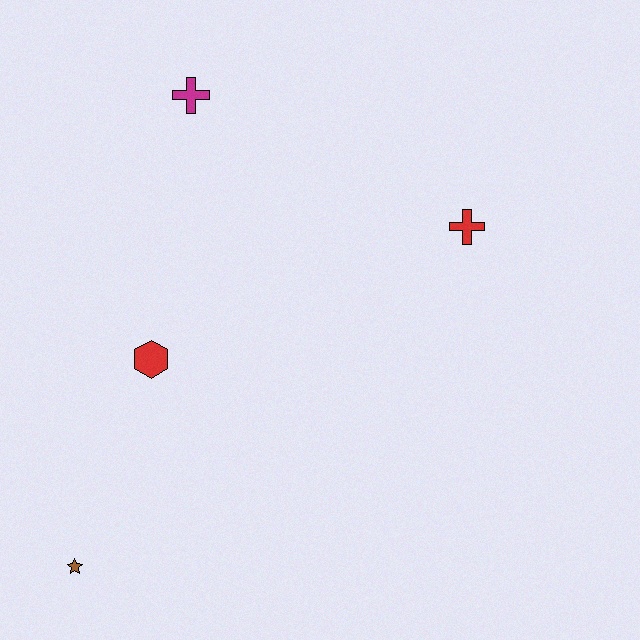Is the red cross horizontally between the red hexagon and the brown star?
No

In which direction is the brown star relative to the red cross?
The brown star is to the left of the red cross.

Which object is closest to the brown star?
The red hexagon is closest to the brown star.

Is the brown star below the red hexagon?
Yes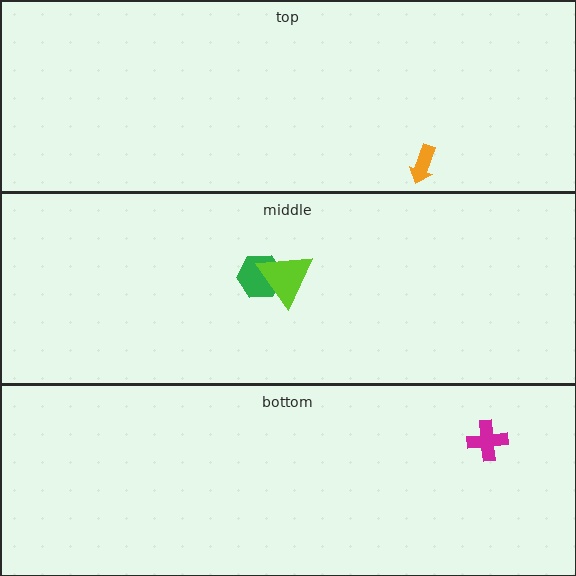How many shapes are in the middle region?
2.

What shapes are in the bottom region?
The magenta cross.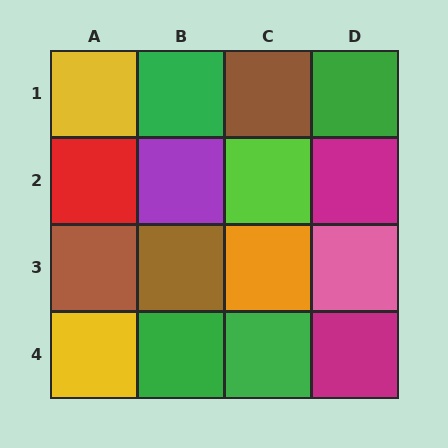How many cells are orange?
1 cell is orange.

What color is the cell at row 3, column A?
Brown.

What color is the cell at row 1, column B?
Green.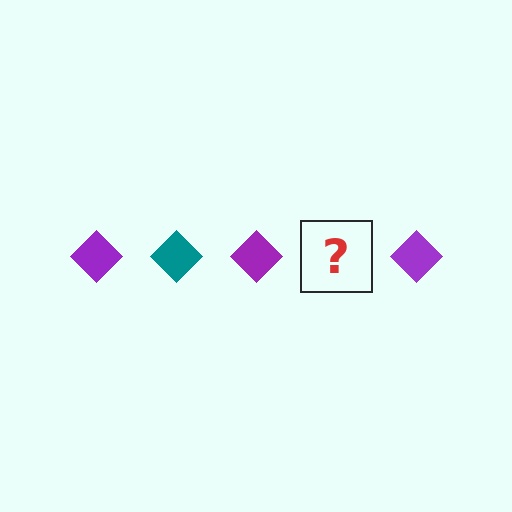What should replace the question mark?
The question mark should be replaced with a teal diamond.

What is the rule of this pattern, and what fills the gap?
The rule is that the pattern cycles through purple, teal diamonds. The gap should be filled with a teal diamond.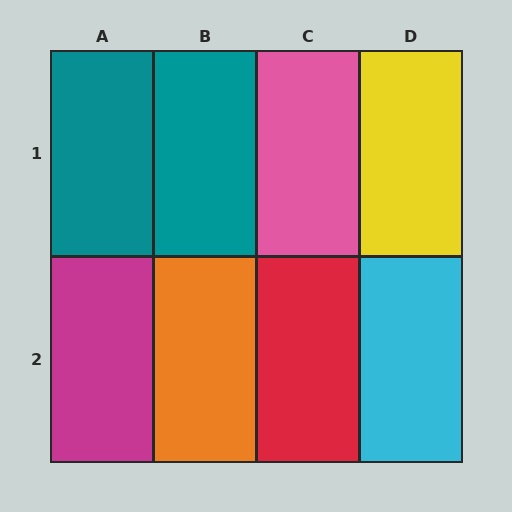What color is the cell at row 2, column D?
Cyan.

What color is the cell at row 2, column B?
Orange.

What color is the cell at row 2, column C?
Red.